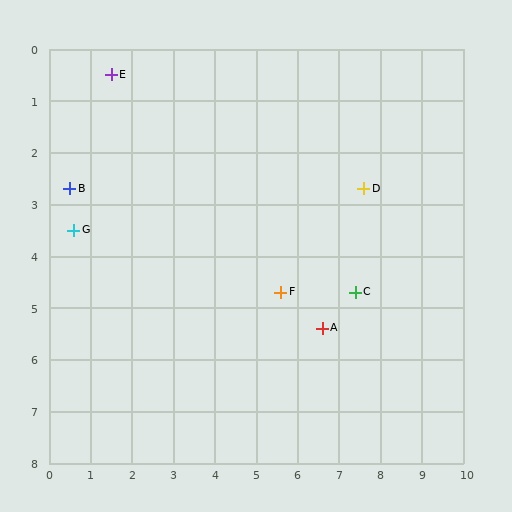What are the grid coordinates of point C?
Point C is at approximately (7.4, 4.7).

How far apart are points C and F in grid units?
Points C and F are about 1.8 grid units apart.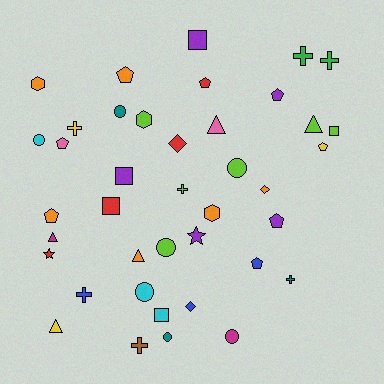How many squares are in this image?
There are 5 squares.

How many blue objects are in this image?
There are 3 blue objects.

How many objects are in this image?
There are 40 objects.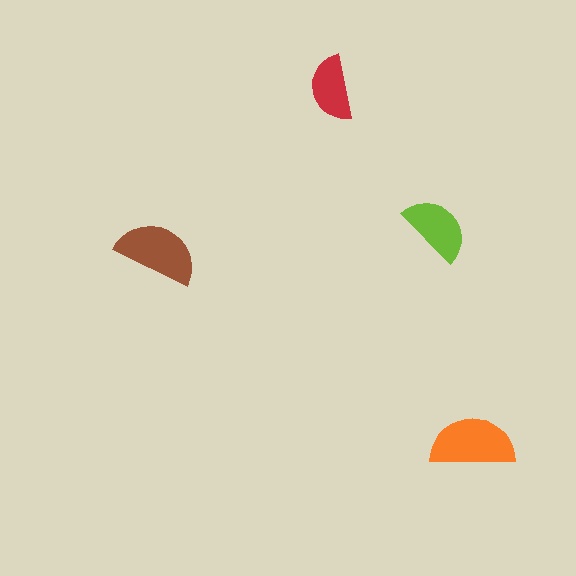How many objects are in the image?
There are 4 objects in the image.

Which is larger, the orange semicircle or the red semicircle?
The orange one.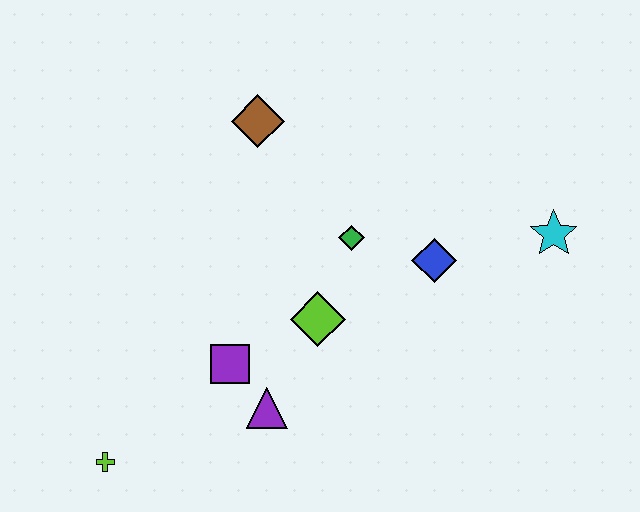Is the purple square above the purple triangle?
Yes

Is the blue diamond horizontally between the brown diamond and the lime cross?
No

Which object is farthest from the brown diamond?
The lime cross is farthest from the brown diamond.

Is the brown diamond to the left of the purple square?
No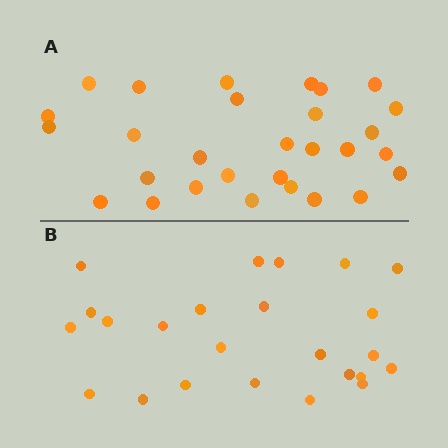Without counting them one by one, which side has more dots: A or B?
Region A (the top region) has more dots.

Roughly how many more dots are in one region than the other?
Region A has about 5 more dots than region B.